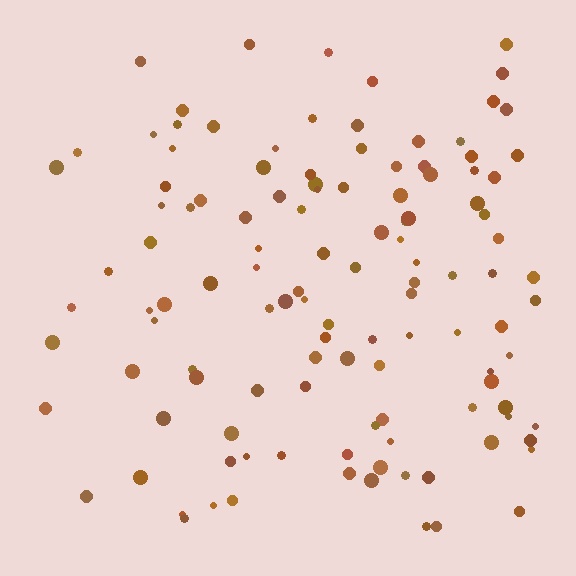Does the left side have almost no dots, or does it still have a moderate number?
Still a moderate number, just noticeably fewer than the right.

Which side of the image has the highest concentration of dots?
The right.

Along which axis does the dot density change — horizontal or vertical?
Horizontal.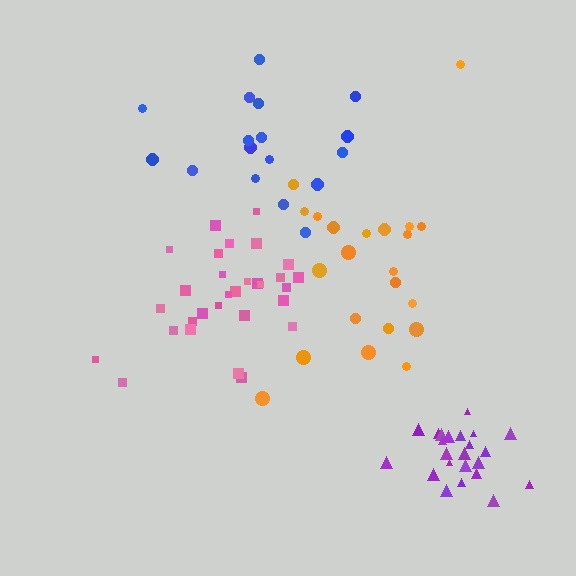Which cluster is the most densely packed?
Purple.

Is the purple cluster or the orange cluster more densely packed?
Purple.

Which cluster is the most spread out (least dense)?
Blue.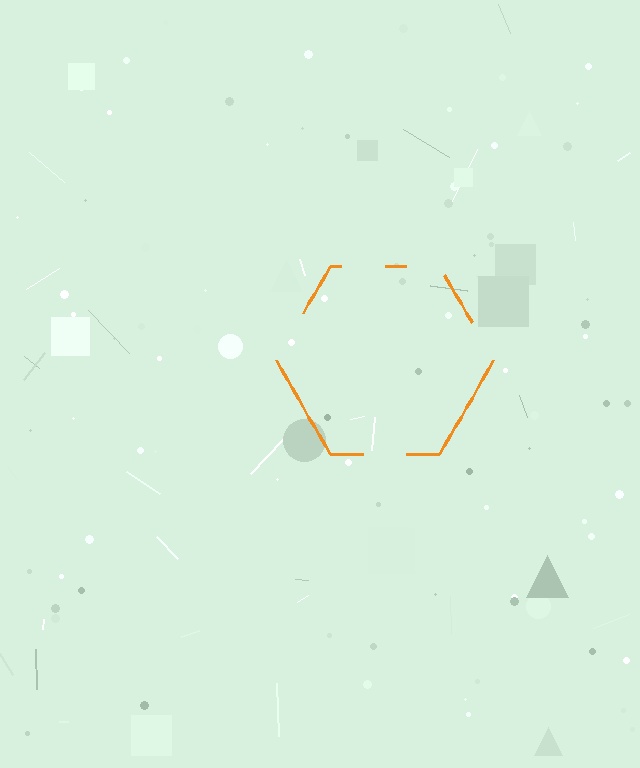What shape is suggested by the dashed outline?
The dashed outline suggests a hexagon.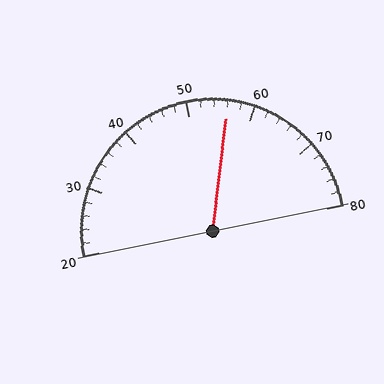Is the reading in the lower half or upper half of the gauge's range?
The reading is in the upper half of the range (20 to 80).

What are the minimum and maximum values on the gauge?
The gauge ranges from 20 to 80.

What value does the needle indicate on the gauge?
The needle indicates approximately 56.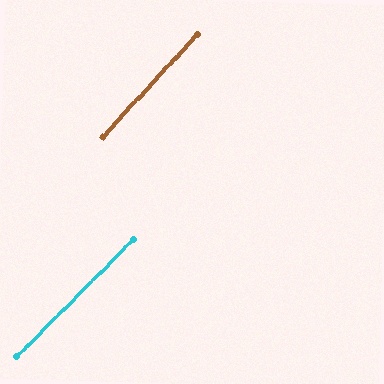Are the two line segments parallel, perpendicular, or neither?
Parallel — their directions differ by only 2.0°.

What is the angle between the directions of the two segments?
Approximately 2 degrees.